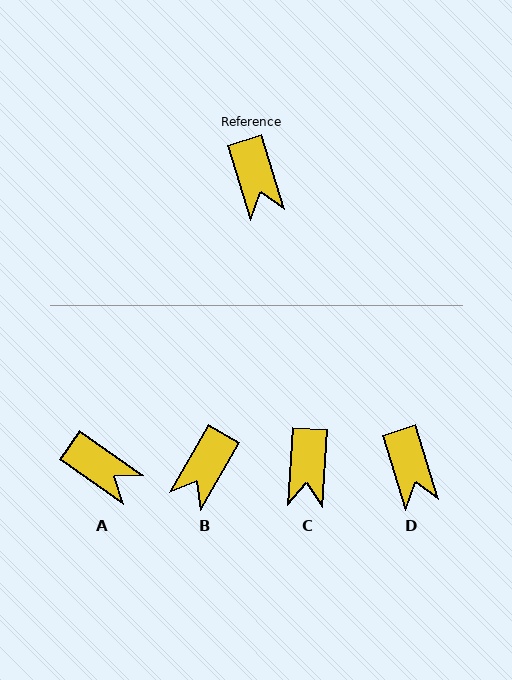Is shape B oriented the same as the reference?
No, it is off by about 47 degrees.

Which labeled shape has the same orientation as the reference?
D.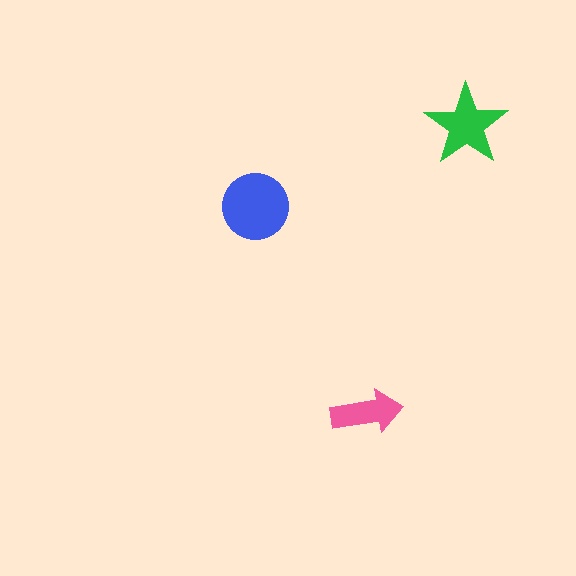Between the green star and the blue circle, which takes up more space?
The blue circle.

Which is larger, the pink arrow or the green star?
The green star.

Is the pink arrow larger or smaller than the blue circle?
Smaller.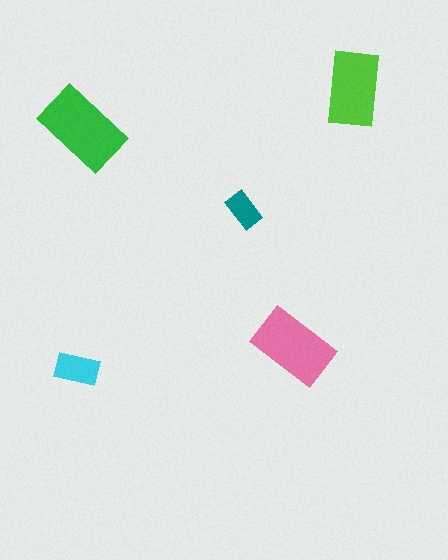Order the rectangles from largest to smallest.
the green one, the pink one, the lime one, the cyan one, the teal one.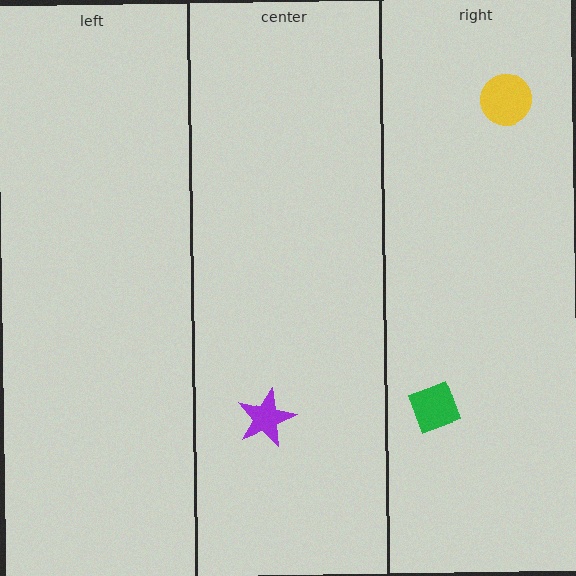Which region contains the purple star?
The center region.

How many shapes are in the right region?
2.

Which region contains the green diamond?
The right region.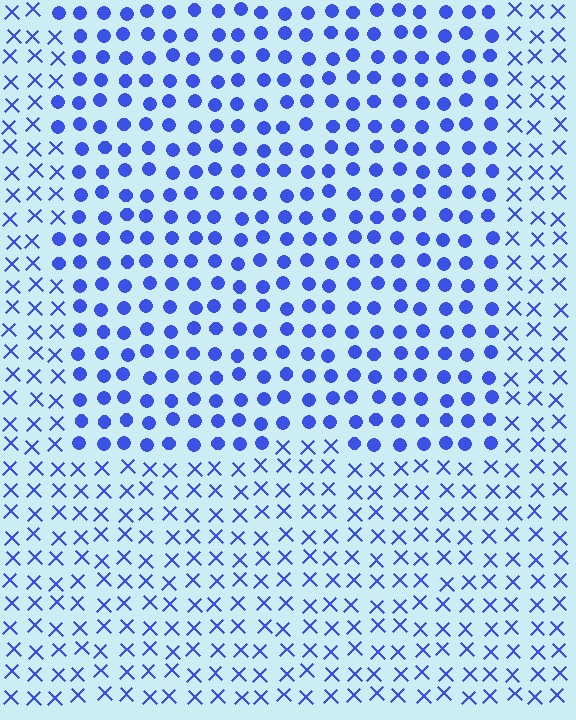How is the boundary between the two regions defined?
The boundary is defined by a change in element shape: circles inside vs. X marks outside. All elements share the same color and spacing.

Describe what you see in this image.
The image is filled with small blue elements arranged in a uniform grid. A rectangle-shaped region contains circles, while the surrounding area contains X marks. The boundary is defined purely by the change in element shape.